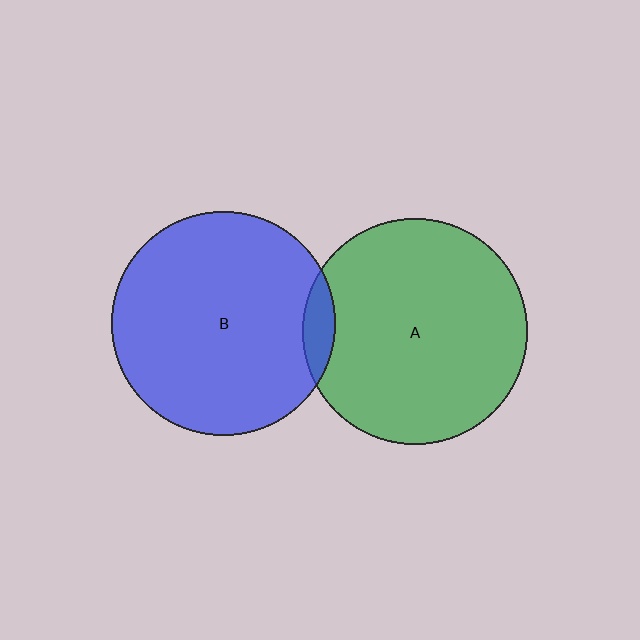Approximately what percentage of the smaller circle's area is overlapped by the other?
Approximately 5%.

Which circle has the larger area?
Circle A (green).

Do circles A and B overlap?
Yes.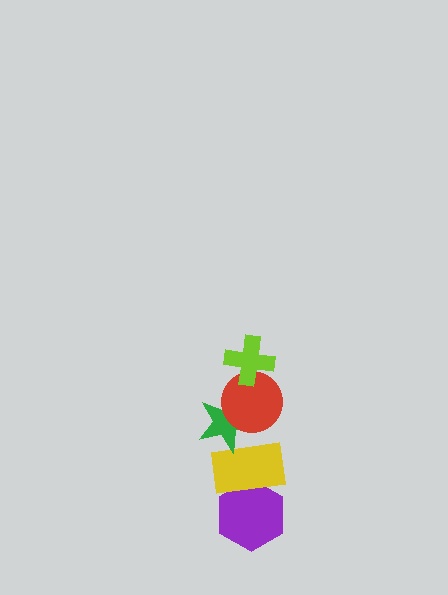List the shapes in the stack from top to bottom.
From top to bottom: the lime cross, the red circle, the green star, the yellow rectangle, the purple hexagon.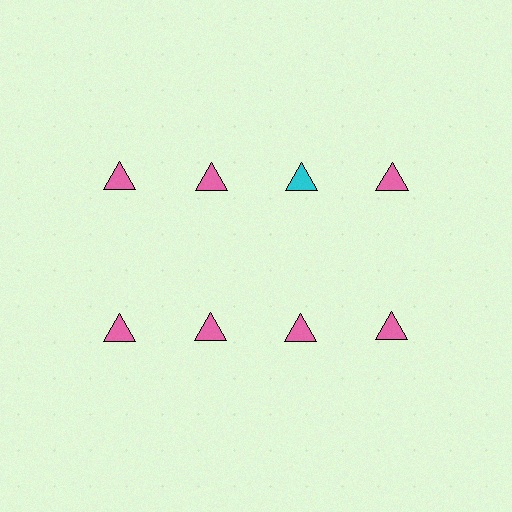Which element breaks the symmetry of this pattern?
The cyan triangle in the top row, center column breaks the symmetry. All other shapes are pink triangles.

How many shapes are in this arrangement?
There are 8 shapes arranged in a grid pattern.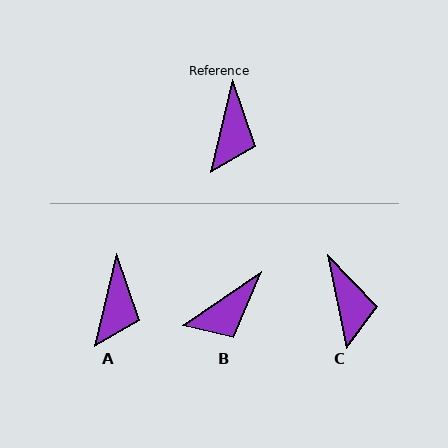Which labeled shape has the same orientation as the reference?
A.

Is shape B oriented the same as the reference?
No, it is off by about 43 degrees.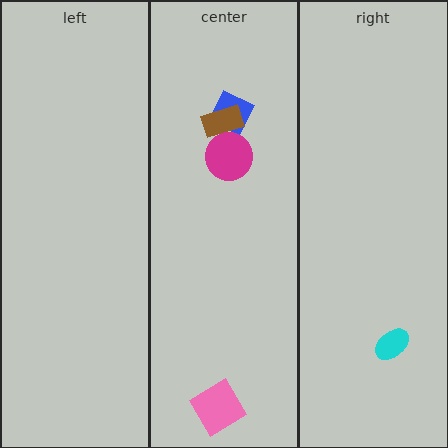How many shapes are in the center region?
4.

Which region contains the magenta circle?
The center region.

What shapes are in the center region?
The blue diamond, the brown rectangle, the magenta circle, the pink diamond.